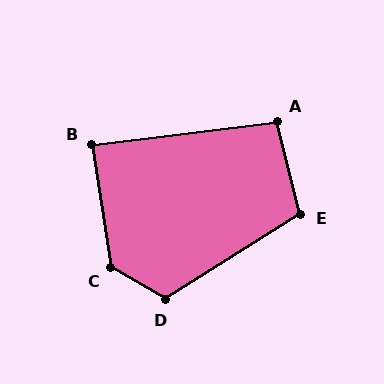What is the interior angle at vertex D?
Approximately 117 degrees (obtuse).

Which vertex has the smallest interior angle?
B, at approximately 88 degrees.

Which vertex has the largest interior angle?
C, at approximately 129 degrees.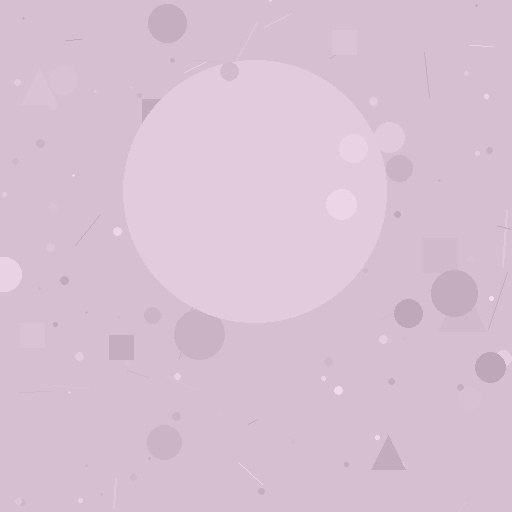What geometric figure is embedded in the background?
A circle is embedded in the background.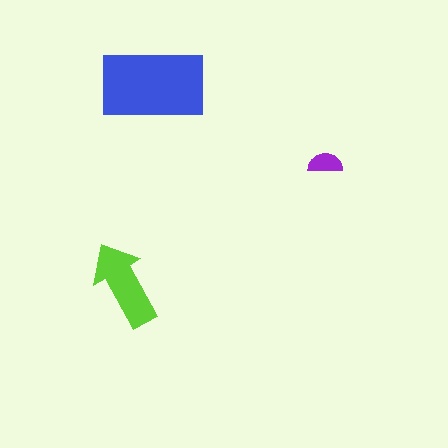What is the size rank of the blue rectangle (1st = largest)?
1st.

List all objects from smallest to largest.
The purple semicircle, the lime arrow, the blue rectangle.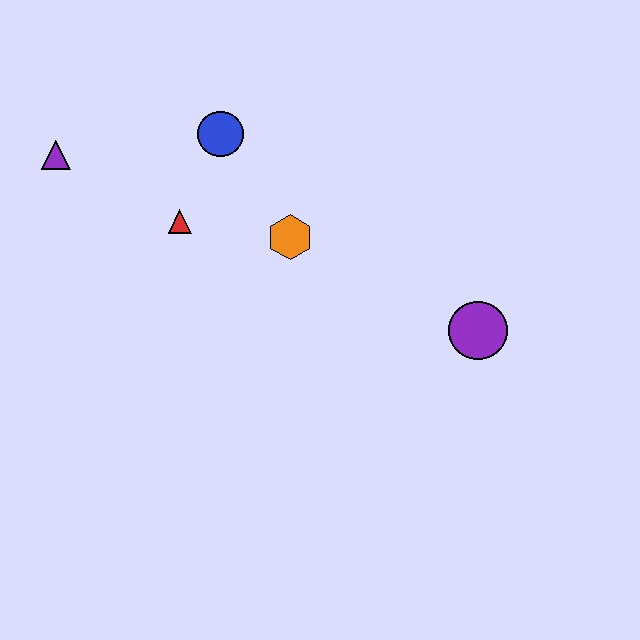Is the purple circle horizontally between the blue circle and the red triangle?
No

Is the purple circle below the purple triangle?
Yes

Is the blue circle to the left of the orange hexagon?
Yes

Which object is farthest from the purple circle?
The purple triangle is farthest from the purple circle.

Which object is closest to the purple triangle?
The red triangle is closest to the purple triangle.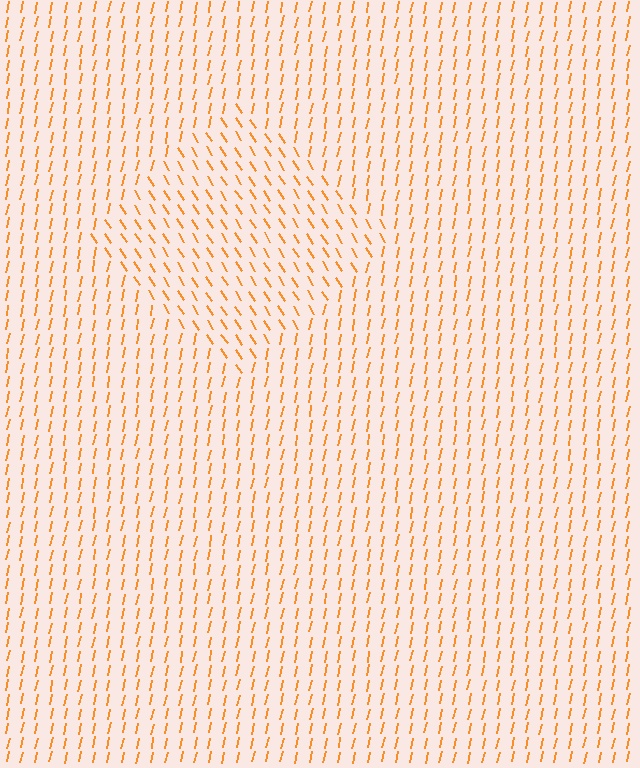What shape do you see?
I see a diamond.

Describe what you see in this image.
The image is filled with small orange line segments. A diamond region in the image has lines oriented differently from the surrounding lines, creating a visible texture boundary.